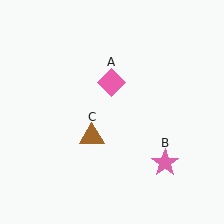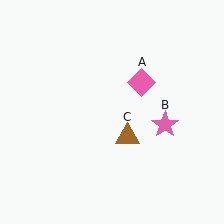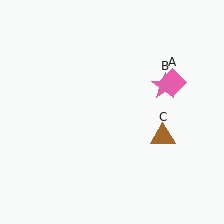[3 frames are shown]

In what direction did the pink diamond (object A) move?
The pink diamond (object A) moved right.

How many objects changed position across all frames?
3 objects changed position: pink diamond (object A), pink star (object B), brown triangle (object C).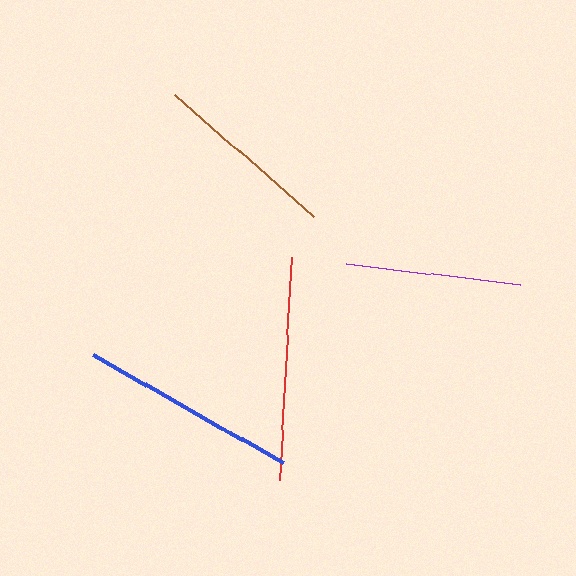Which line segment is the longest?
The red line is the longest at approximately 224 pixels.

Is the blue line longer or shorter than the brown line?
The blue line is longer than the brown line.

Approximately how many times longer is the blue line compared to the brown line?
The blue line is approximately 1.2 times the length of the brown line.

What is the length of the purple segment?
The purple segment is approximately 176 pixels long.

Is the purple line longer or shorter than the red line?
The red line is longer than the purple line.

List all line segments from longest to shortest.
From longest to shortest: red, blue, brown, purple.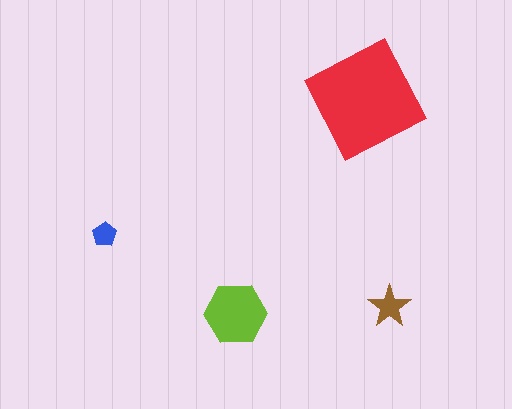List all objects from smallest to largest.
The blue pentagon, the brown star, the lime hexagon, the red diamond.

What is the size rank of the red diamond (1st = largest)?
1st.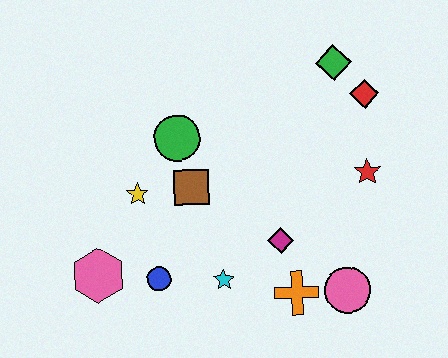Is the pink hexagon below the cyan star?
No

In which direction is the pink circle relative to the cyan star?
The pink circle is to the right of the cyan star.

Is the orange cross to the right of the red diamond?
No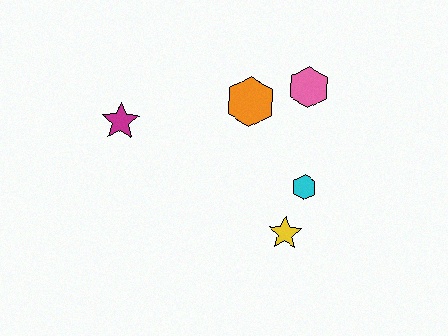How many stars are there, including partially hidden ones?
There are 2 stars.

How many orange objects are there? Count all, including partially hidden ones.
There is 1 orange object.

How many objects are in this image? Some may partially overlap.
There are 5 objects.